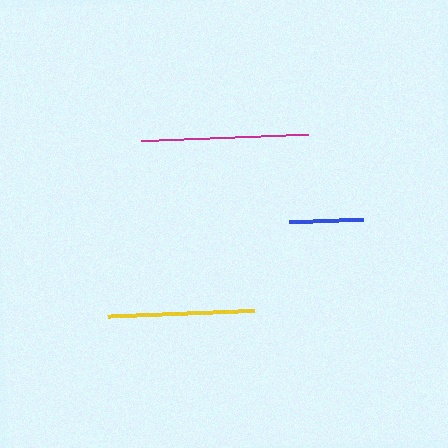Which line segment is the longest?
The magenta line is the longest at approximately 167 pixels.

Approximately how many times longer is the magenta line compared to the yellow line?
The magenta line is approximately 1.1 times the length of the yellow line.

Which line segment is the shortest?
The blue line is the shortest at approximately 74 pixels.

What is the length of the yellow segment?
The yellow segment is approximately 147 pixels long.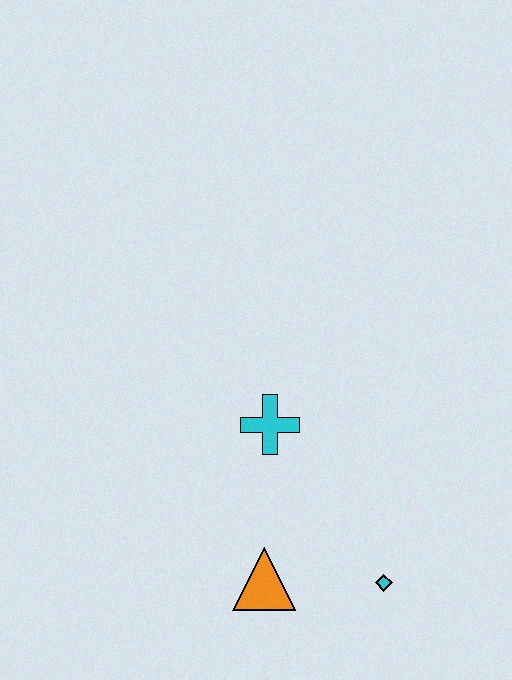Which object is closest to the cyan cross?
The orange triangle is closest to the cyan cross.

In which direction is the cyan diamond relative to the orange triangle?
The cyan diamond is to the right of the orange triangle.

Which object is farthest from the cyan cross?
The cyan diamond is farthest from the cyan cross.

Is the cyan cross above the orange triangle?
Yes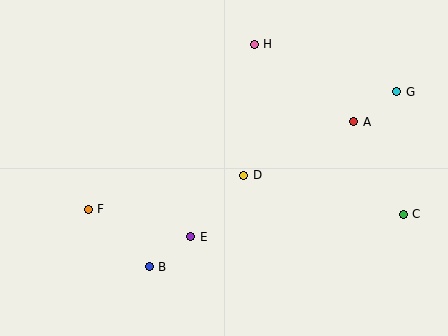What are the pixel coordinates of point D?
Point D is at (244, 175).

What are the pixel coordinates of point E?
Point E is at (191, 237).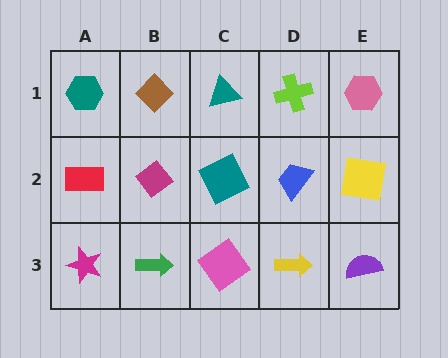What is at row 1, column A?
A teal hexagon.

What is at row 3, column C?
A pink diamond.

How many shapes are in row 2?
5 shapes.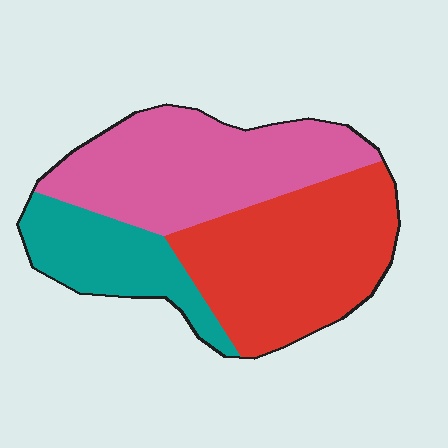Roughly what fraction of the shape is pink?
Pink covers 39% of the shape.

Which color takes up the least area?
Teal, at roughly 20%.